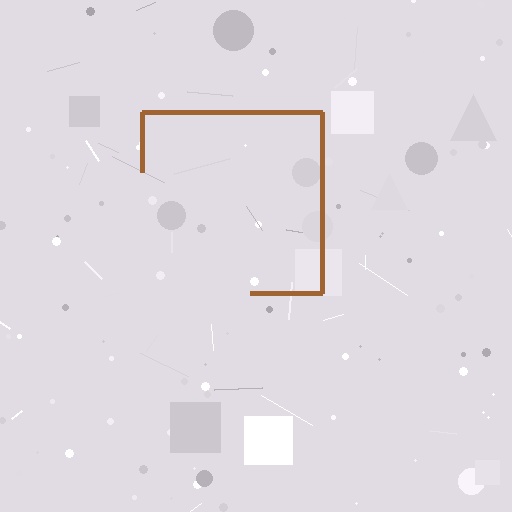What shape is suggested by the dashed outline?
The dashed outline suggests a square.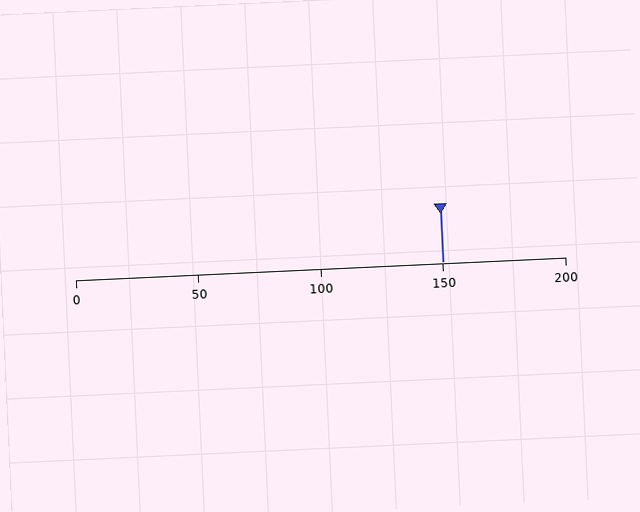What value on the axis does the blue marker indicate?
The marker indicates approximately 150.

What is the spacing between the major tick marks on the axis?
The major ticks are spaced 50 apart.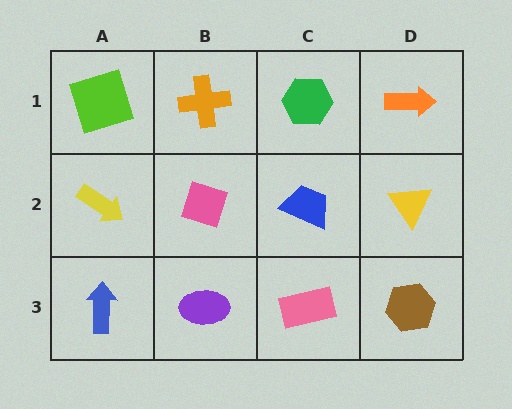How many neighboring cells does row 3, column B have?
3.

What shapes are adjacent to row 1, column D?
A yellow triangle (row 2, column D), a green hexagon (row 1, column C).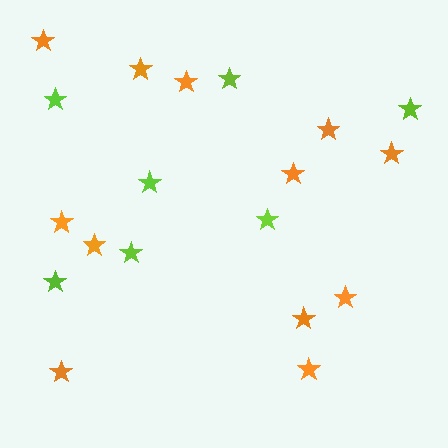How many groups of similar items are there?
There are 2 groups: one group of lime stars (7) and one group of orange stars (12).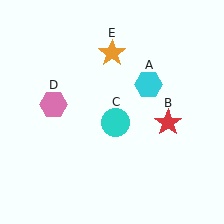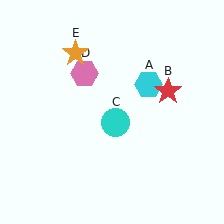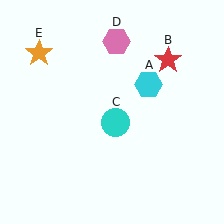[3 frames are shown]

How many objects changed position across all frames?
3 objects changed position: red star (object B), pink hexagon (object D), orange star (object E).